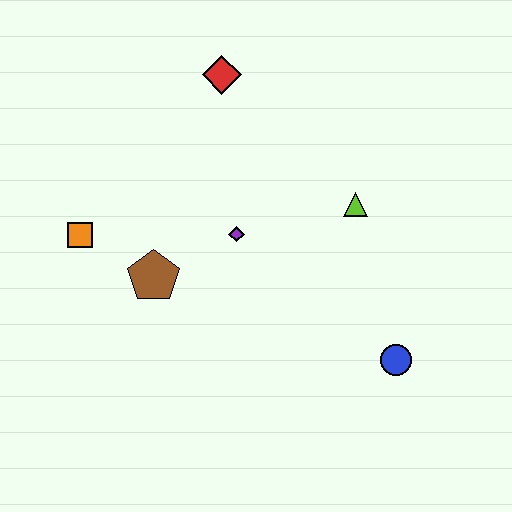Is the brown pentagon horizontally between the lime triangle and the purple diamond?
No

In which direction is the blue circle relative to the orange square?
The blue circle is to the right of the orange square.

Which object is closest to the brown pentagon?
The orange square is closest to the brown pentagon.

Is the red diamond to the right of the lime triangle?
No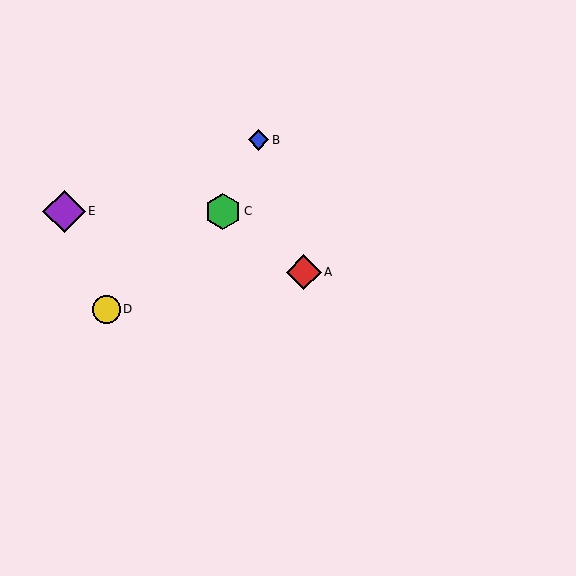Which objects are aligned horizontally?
Objects C, E are aligned horizontally.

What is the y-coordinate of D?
Object D is at y≈309.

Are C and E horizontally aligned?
Yes, both are at y≈211.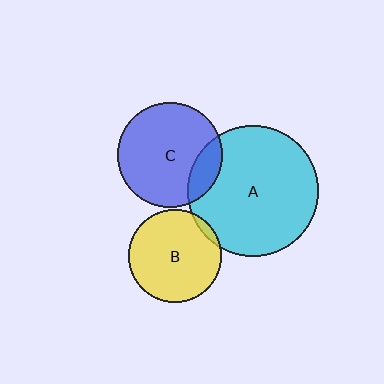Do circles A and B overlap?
Yes.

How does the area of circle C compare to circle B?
Approximately 1.3 times.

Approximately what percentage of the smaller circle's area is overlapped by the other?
Approximately 5%.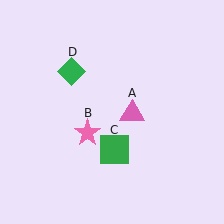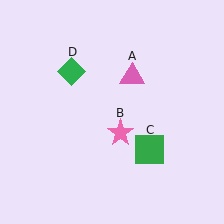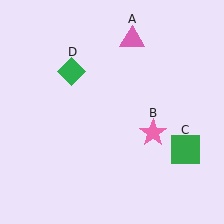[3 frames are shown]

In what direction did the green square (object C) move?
The green square (object C) moved right.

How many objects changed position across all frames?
3 objects changed position: pink triangle (object A), pink star (object B), green square (object C).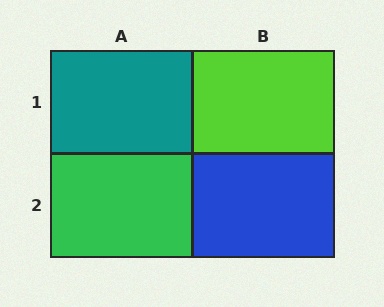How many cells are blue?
1 cell is blue.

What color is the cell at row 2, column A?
Green.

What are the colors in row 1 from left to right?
Teal, lime.